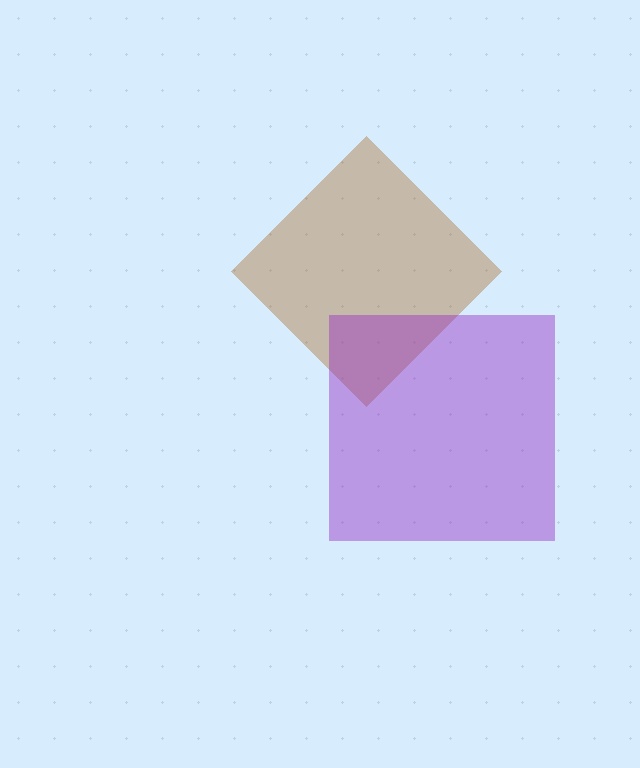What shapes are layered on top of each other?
The layered shapes are: a brown diamond, a purple square.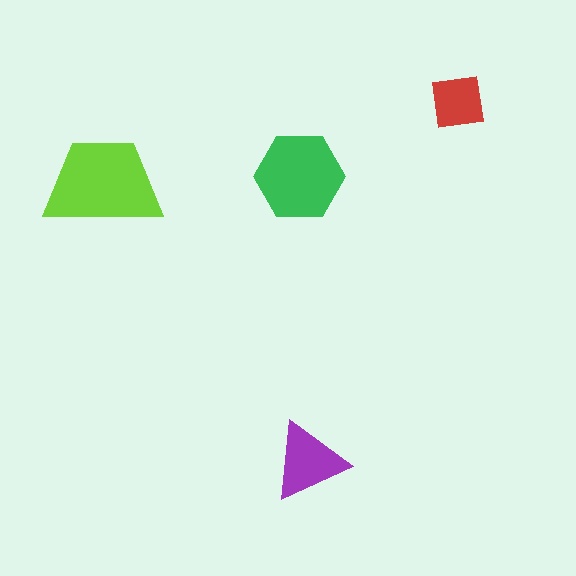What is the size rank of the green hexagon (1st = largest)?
2nd.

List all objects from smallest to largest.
The red square, the purple triangle, the green hexagon, the lime trapezoid.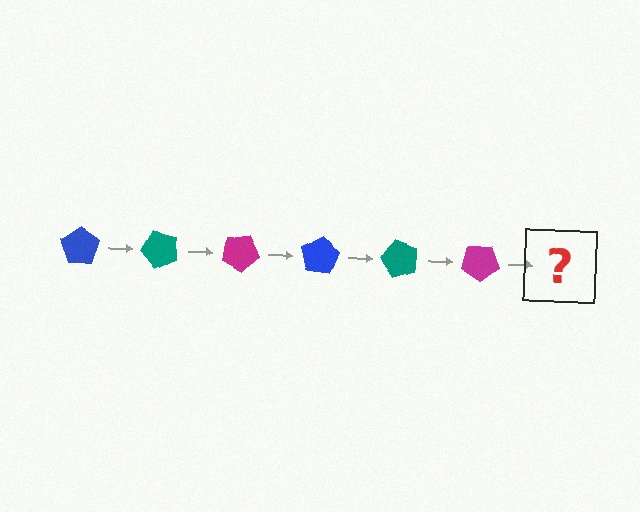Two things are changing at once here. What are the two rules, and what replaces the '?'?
The two rules are that it rotates 50 degrees each step and the color cycles through blue, teal, and magenta. The '?' should be a blue pentagon, rotated 300 degrees from the start.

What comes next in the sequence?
The next element should be a blue pentagon, rotated 300 degrees from the start.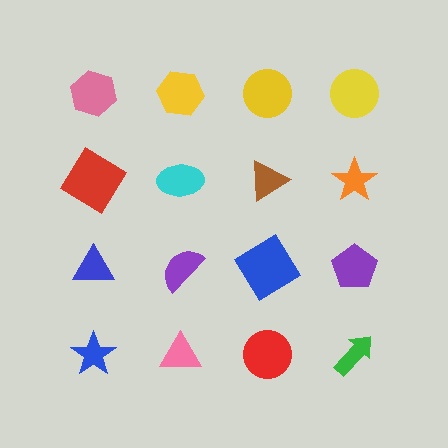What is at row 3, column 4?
A purple pentagon.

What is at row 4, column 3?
A red circle.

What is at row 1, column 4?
A yellow circle.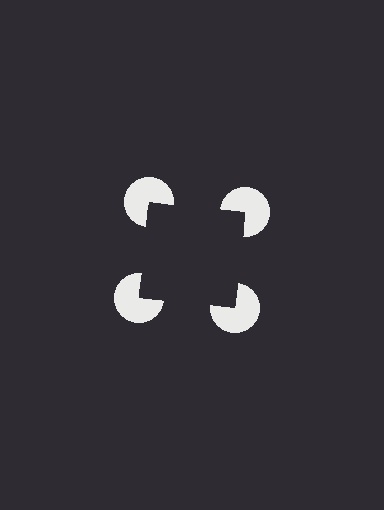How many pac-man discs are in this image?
There are 4 — one at each vertex of the illusory square.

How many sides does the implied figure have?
4 sides.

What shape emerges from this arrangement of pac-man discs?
An illusory square — its edges are inferred from the aligned wedge cuts in the pac-man discs, not physically drawn.